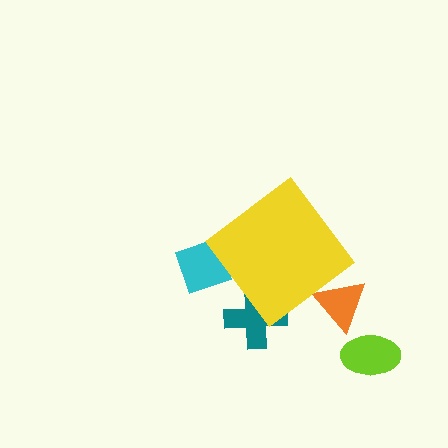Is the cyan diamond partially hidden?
Yes, the cyan diamond is partially hidden behind the yellow diamond.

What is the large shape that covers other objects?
A yellow diamond.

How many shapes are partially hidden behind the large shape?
3 shapes are partially hidden.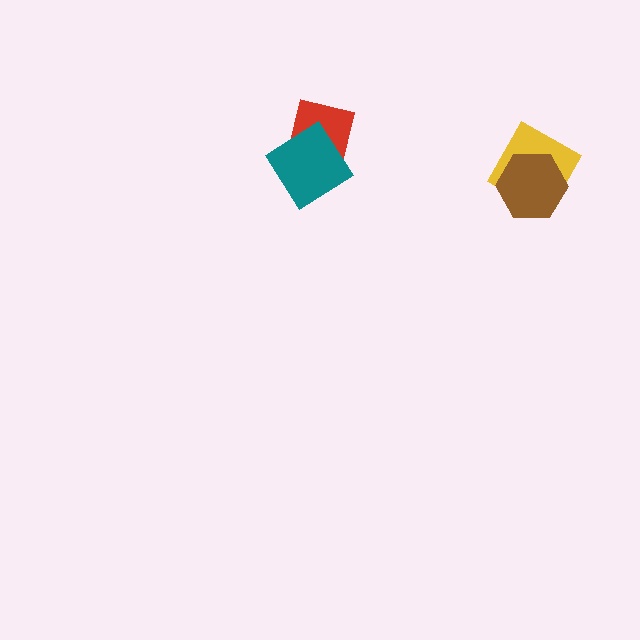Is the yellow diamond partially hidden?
Yes, it is partially covered by another shape.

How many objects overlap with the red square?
1 object overlaps with the red square.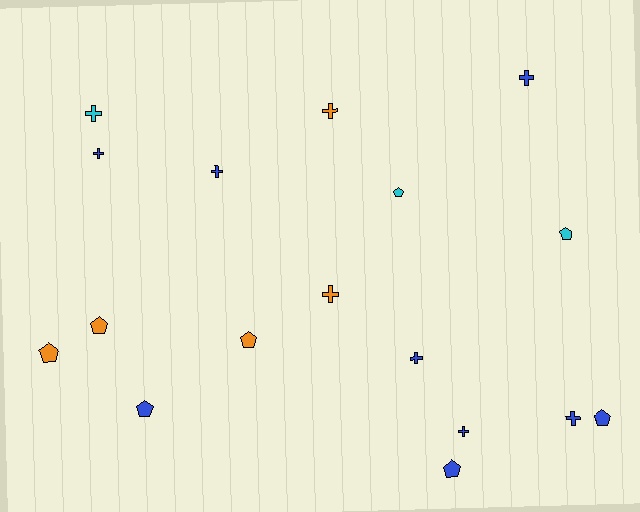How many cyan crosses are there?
There is 1 cyan cross.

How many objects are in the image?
There are 17 objects.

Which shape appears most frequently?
Cross, with 9 objects.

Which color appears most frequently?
Blue, with 9 objects.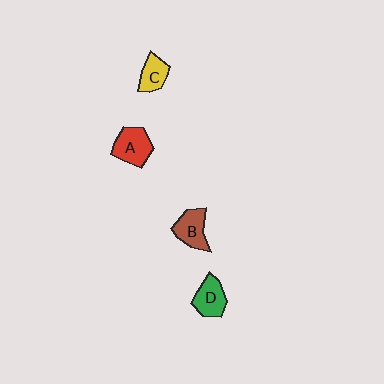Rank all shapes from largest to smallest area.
From largest to smallest: A (red), D (green), B (brown), C (yellow).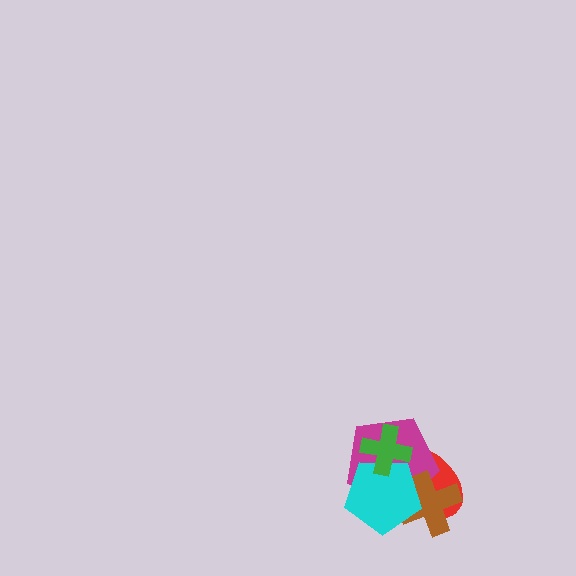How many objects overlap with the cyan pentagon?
4 objects overlap with the cyan pentagon.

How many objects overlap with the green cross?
3 objects overlap with the green cross.